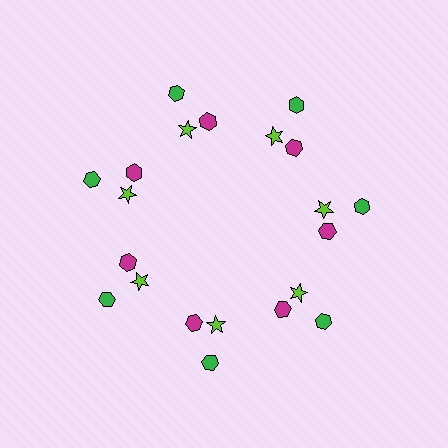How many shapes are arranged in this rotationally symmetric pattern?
There are 21 shapes, arranged in 7 groups of 3.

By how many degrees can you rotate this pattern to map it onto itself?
The pattern maps onto itself every 51 degrees of rotation.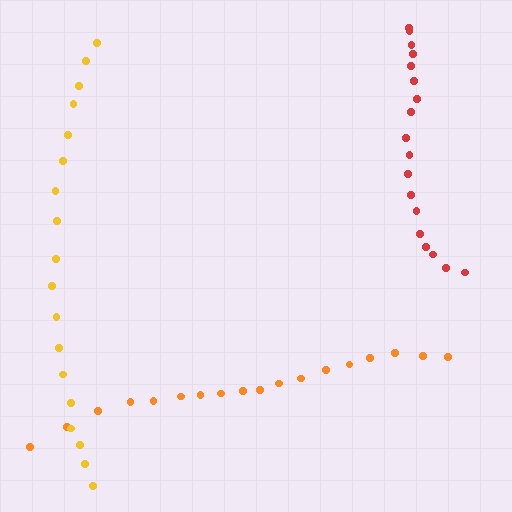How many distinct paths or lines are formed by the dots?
There are 3 distinct paths.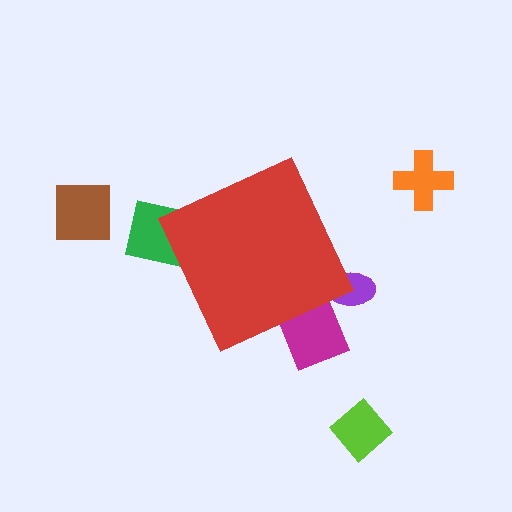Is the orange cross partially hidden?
No, the orange cross is fully visible.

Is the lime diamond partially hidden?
No, the lime diamond is fully visible.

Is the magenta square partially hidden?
Yes, the magenta square is partially hidden behind the red diamond.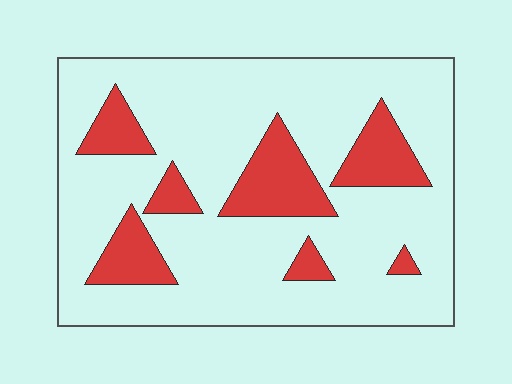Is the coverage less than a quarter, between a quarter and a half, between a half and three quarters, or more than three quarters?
Less than a quarter.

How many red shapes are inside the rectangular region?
7.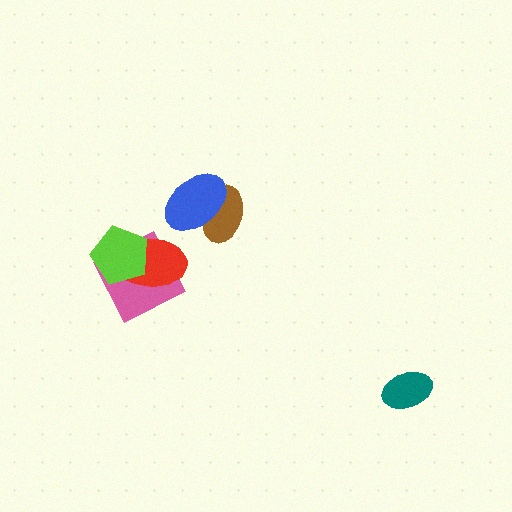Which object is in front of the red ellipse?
The lime pentagon is in front of the red ellipse.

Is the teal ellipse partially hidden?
No, no other shape covers it.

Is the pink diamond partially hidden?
Yes, it is partially covered by another shape.